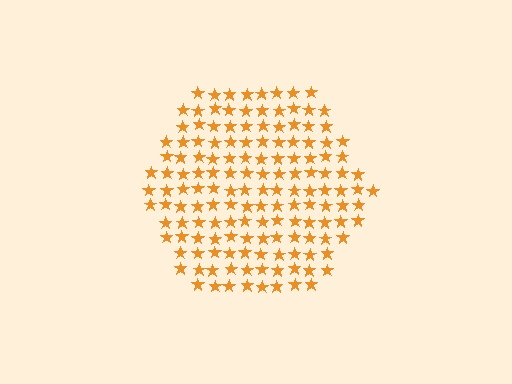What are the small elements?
The small elements are stars.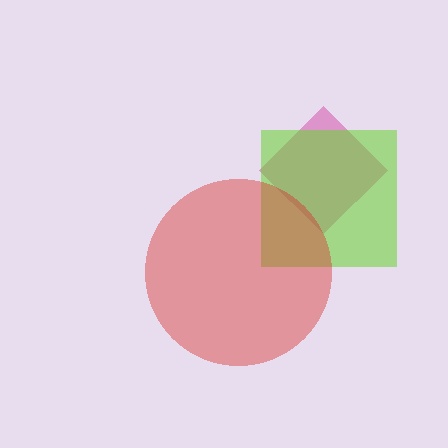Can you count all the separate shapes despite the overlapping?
Yes, there are 3 separate shapes.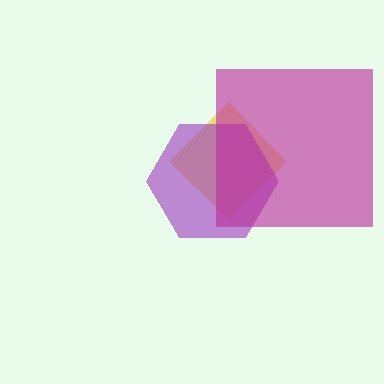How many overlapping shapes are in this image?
There are 3 overlapping shapes in the image.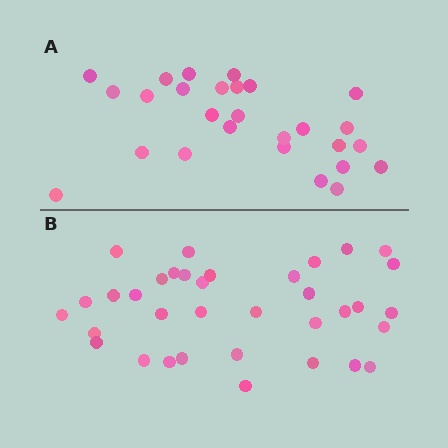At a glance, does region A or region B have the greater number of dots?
Region B (the bottom region) has more dots.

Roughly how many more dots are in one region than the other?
Region B has roughly 8 or so more dots than region A.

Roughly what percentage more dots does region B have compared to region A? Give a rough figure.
About 30% more.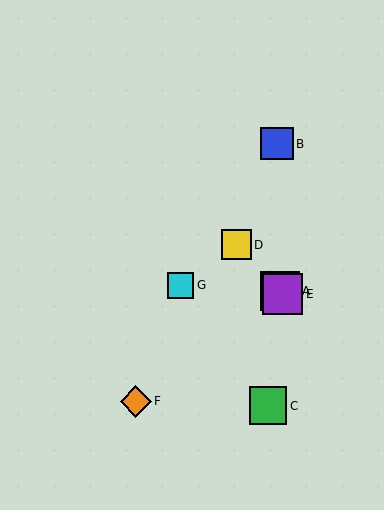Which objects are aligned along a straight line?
Objects A, D, E are aligned along a straight line.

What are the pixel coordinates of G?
Object G is at (181, 285).